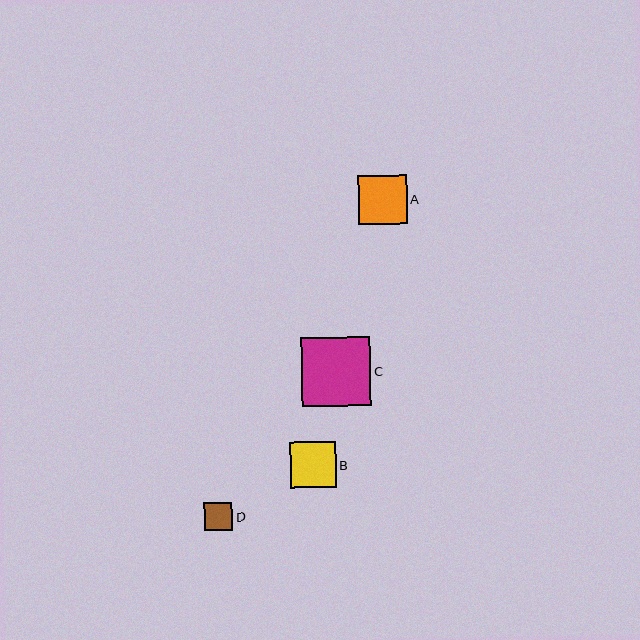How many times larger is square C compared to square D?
Square C is approximately 2.4 times the size of square D.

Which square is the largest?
Square C is the largest with a size of approximately 69 pixels.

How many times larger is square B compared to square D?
Square B is approximately 1.6 times the size of square D.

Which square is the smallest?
Square D is the smallest with a size of approximately 29 pixels.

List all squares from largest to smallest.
From largest to smallest: C, A, B, D.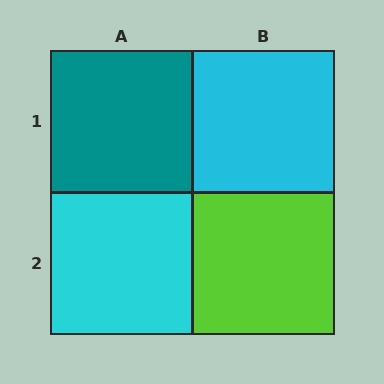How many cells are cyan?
2 cells are cyan.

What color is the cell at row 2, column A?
Cyan.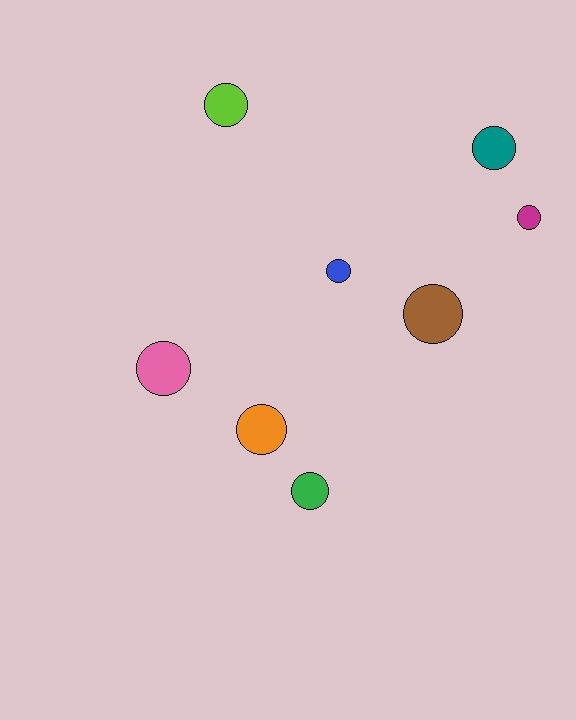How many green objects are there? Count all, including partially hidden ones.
There is 1 green object.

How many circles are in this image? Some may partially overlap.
There are 8 circles.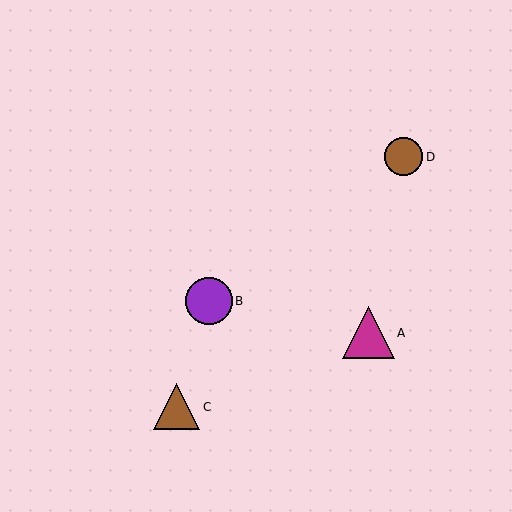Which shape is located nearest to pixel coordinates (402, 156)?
The brown circle (labeled D) at (404, 157) is nearest to that location.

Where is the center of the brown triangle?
The center of the brown triangle is at (177, 407).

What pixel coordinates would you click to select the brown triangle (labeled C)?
Click at (177, 407) to select the brown triangle C.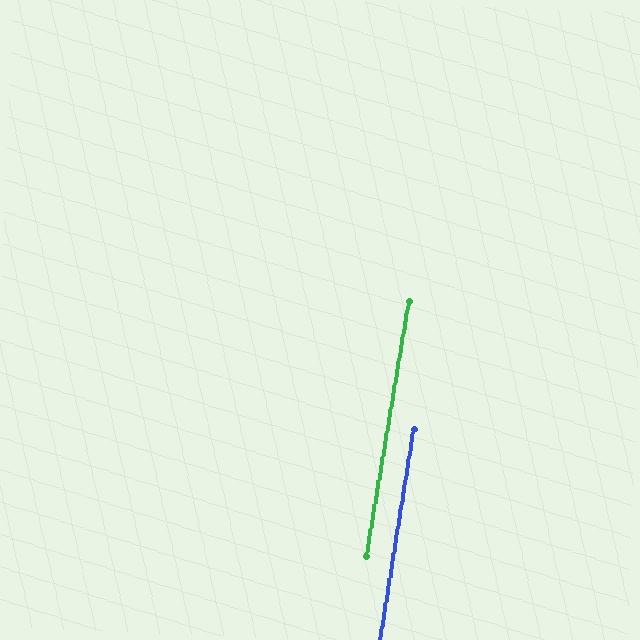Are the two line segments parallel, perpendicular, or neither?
Parallel — their directions differ by only 0.1°.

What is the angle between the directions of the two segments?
Approximately 0 degrees.